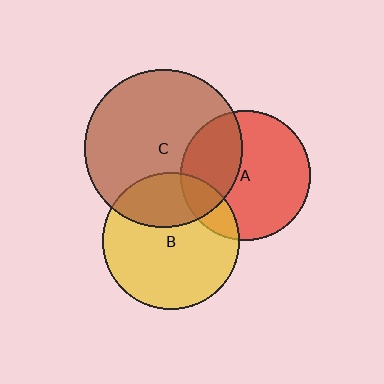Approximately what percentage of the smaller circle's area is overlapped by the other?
Approximately 35%.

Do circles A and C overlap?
Yes.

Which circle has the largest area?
Circle C (brown).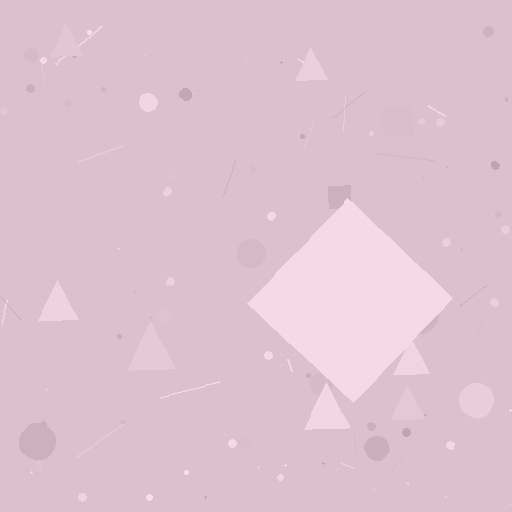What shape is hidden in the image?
A diamond is hidden in the image.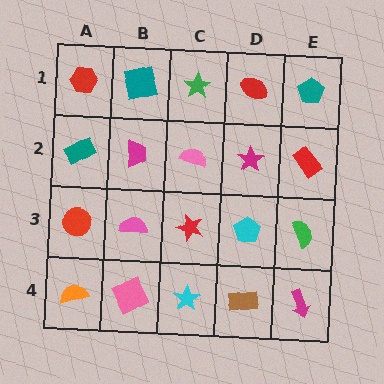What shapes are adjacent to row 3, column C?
A pink semicircle (row 2, column C), a cyan star (row 4, column C), a pink semicircle (row 3, column B), a cyan pentagon (row 3, column D).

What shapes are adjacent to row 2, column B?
A teal square (row 1, column B), a pink semicircle (row 3, column B), a teal rectangle (row 2, column A), a pink semicircle (row 2, column C).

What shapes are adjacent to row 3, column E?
A red rectangle (row 2, column E), a magenta arrow (row 4, column E), a cyan pentagon (row 3, column D).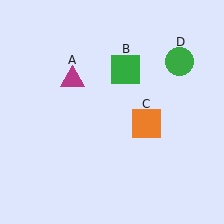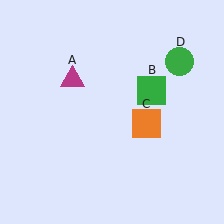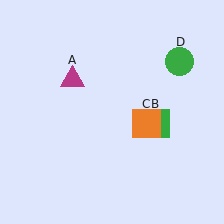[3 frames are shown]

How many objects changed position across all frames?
1 object changed position: green square (object B).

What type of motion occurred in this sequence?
The green square (object B) rotated clockwise around the center of the scene.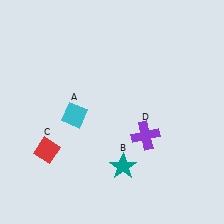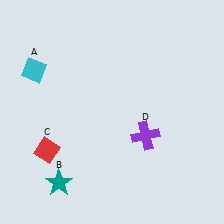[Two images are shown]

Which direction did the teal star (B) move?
The teal star (B) moved left.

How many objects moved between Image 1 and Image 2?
2 objects moved between the two images.